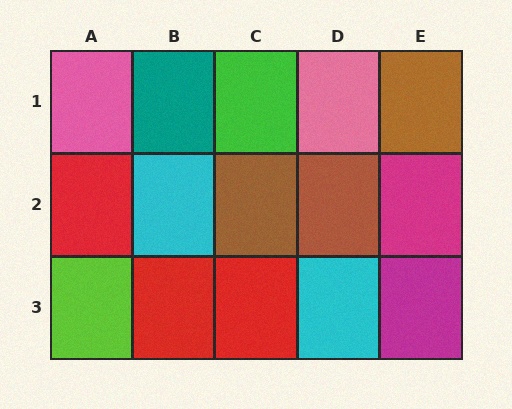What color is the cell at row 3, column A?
Lime.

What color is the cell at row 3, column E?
Magenta.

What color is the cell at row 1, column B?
Teal.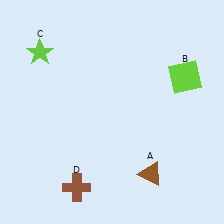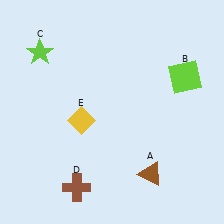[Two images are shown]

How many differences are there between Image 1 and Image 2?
There is 1 difference between the two images.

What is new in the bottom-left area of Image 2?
A yellow diamond (E) was added in the bottom-left area of Image 2.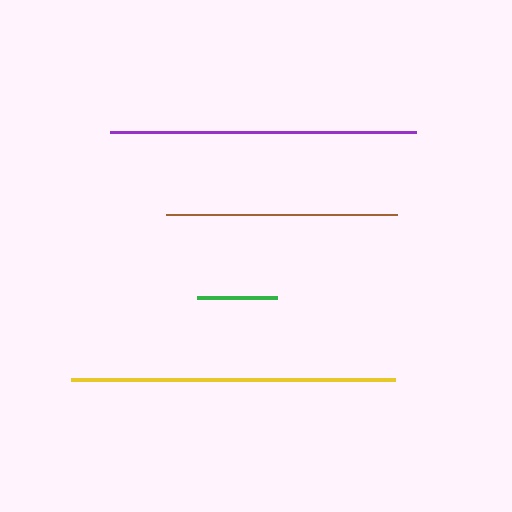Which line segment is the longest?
The yellow line is the longest at approximately 324 pixels.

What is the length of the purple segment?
The purple segment is approximately 306 pixels long.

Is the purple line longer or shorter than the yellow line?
The yellow line is longer than the purple line.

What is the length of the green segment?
The green segment is approximately 80 pixels long.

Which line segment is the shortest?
The green line is the shortest at approximately 80 pixels.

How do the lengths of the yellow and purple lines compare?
The yellow and purple lines are approximately the same length.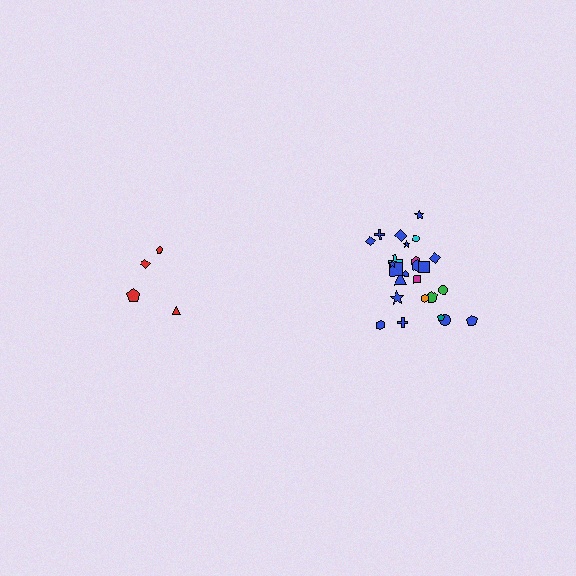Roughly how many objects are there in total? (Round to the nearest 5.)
Roughly 30 objects in total.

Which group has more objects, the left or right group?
The right group.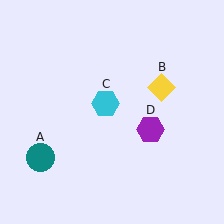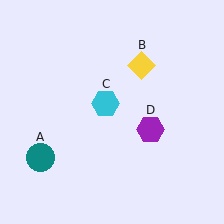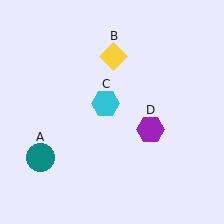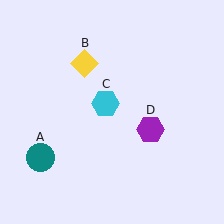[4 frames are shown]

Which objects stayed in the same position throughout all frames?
Teal circle (object A) and cyan hexagon (object C) and purple hexagon (object D) remained stationary.